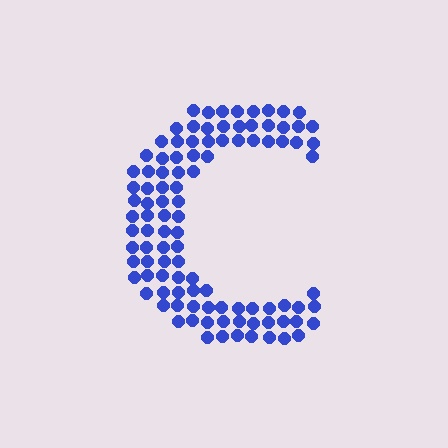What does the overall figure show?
The overall figure shows the letter C.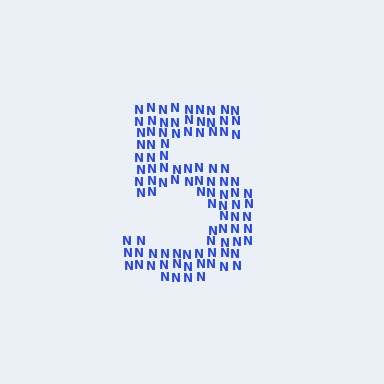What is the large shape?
The large shape is the digit 5.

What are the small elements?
The small elements are letter N's.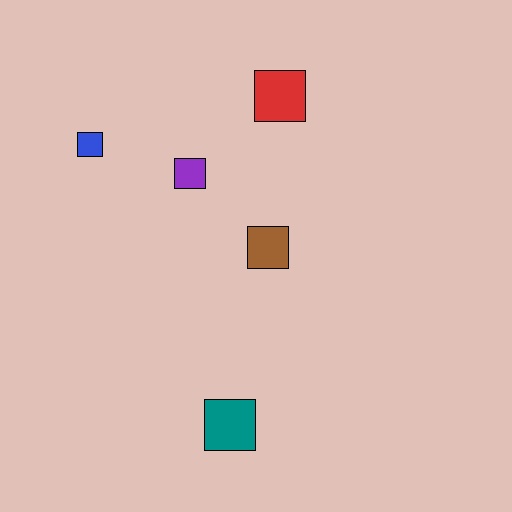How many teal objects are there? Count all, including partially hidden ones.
There is 1 teal object.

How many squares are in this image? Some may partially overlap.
There are 5 squares.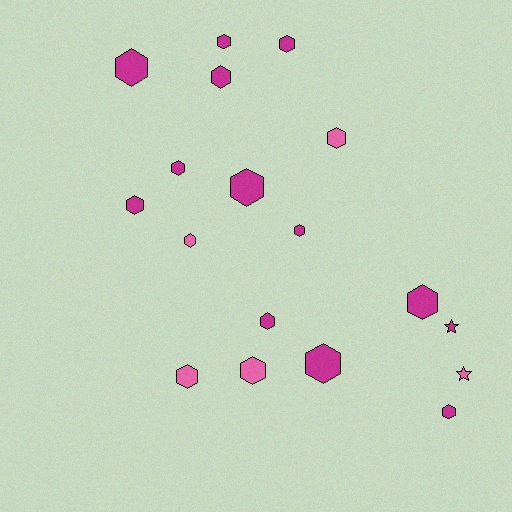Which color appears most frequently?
Magenta, with 13 objects.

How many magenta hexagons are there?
There are 12 magenta hexagons.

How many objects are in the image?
There are 18 objects.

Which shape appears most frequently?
Hexagon, with 16 objects.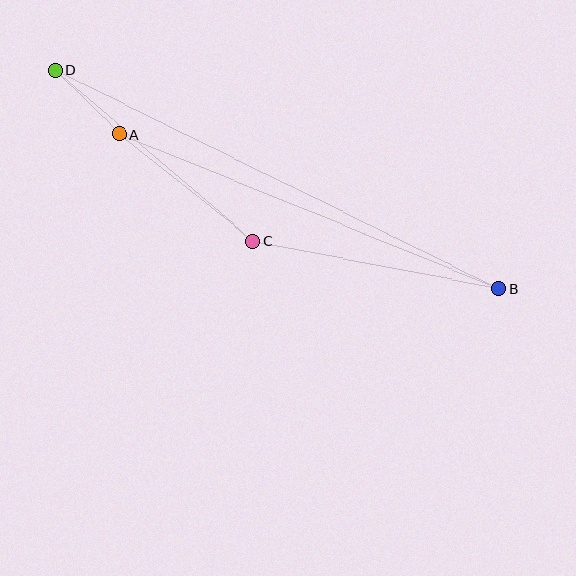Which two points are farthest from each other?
Points B and D are farthest from each other.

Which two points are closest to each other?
Points A and D are closest to each other.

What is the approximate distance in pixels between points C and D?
The distance between C and D is approximately 262 pixels.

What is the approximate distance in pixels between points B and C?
The distance between B and C is approximately 250 pixels.